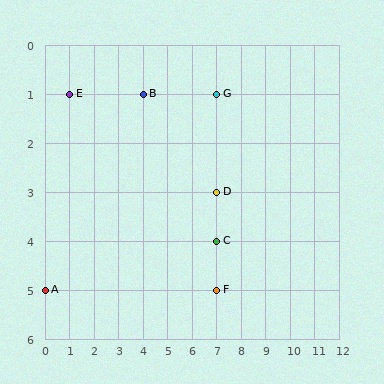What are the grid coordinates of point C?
Point C is at grid coordinates (7, 4).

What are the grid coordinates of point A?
Point A is at grid coordinates (0, 5).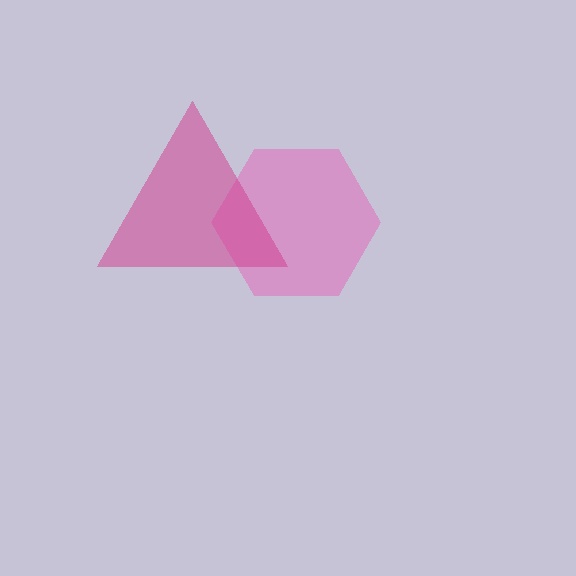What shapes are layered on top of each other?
The layered shapes are: a pink hexagon, a magenta triangle.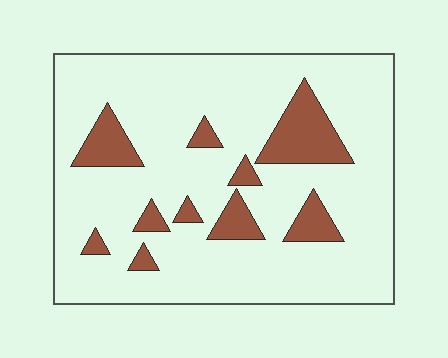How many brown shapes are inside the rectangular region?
10.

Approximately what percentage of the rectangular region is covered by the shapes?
Approximately 15%.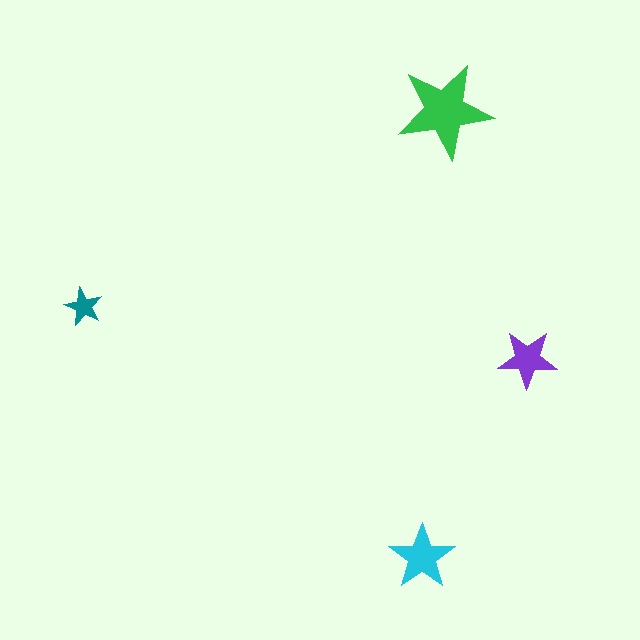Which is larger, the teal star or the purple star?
The purple one.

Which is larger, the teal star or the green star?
The green one.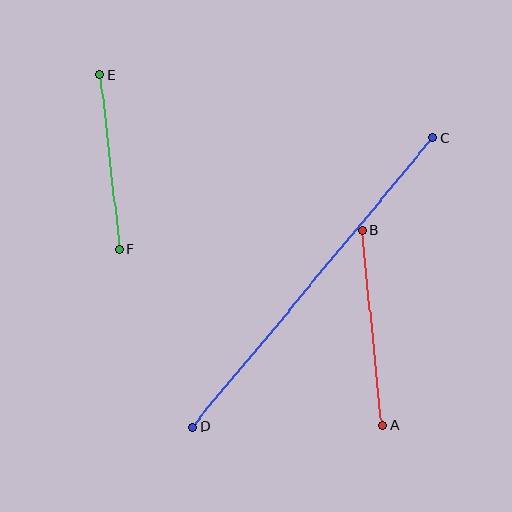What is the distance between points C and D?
The distance is approximately 376 pixels.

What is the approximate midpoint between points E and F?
The midpoint is at approximately (110, 162) pixels.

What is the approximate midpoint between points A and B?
The midpoint is at approximately (372, 328) pixels.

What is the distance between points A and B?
The distance is approximately 196 pixels.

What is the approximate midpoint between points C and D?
The midpoint is at approximately (312, 283) pixels.